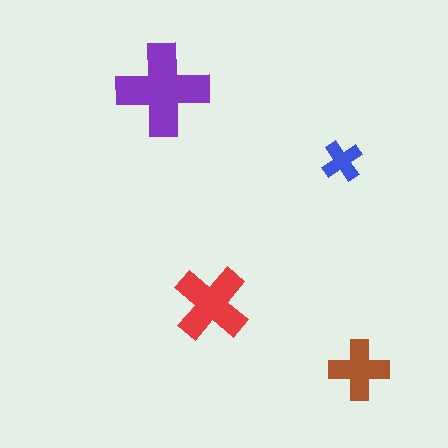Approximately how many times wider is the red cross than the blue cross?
About 2 times wider.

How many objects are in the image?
There are 4 objects in the image.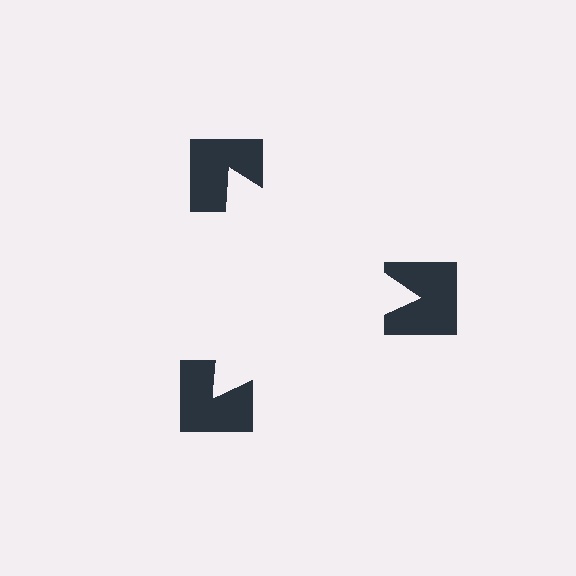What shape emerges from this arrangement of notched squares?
An illusory triangle — its edges are inferred from the aligned wedge cuts in the notched squares, not physically drawn.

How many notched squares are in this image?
There are 3 — one at each vertex of the illusory triangle.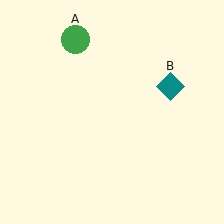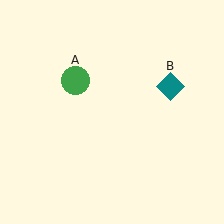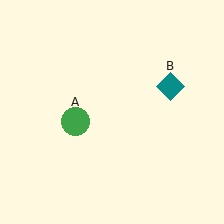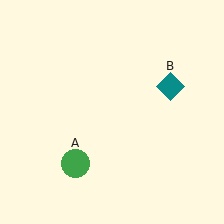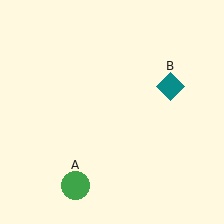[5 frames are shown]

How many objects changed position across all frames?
1 object changed position: green circle (object A).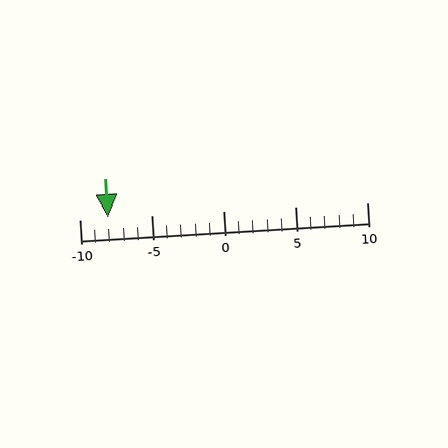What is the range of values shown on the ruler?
The ruler shows values from -10 to 10.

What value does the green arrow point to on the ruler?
The green arrow points to approximately -8.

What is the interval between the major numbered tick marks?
The major tick marks are spaced 5 units apart.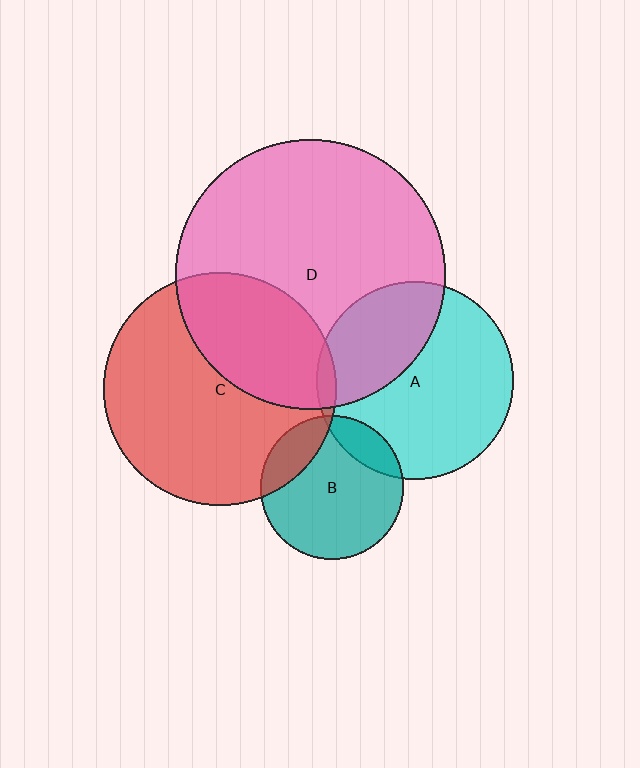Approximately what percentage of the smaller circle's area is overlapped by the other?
Approximately 35%.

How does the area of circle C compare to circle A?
Approximately 1.4 times.